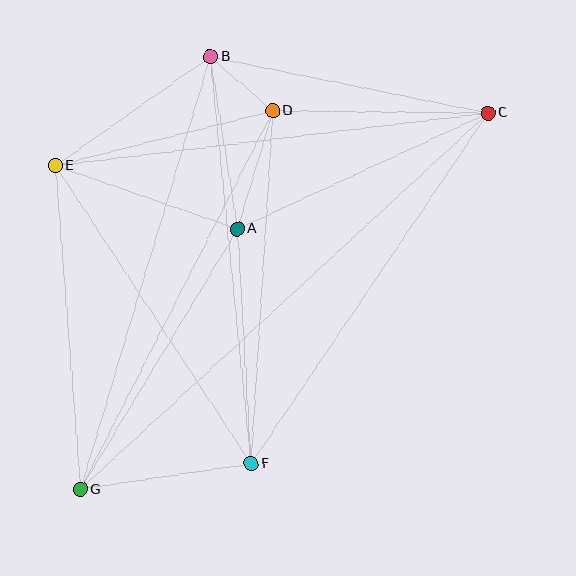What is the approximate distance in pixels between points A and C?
The distance between A and C is approximately 276 pixels.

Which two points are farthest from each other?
Points C and G are farthest from each other.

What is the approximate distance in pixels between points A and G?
The distance between A and G is approximately 304 pixels.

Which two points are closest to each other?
Points B and D are closest to each other.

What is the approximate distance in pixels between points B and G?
The distance between B and G is approximately 452 pixels.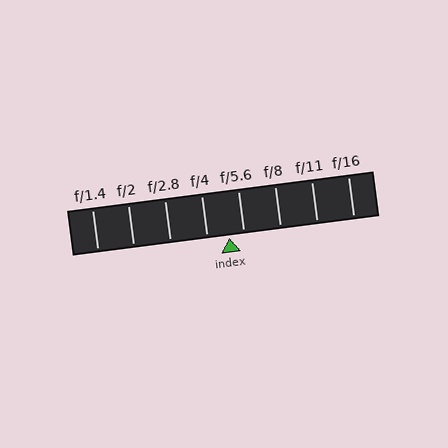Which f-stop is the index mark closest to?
The index mark is closest to f/5.6.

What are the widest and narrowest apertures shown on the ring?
The widest aperture shown is f/1.4 and the narrowest is f/16.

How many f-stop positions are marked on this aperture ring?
There are 8 f-stop positions marked.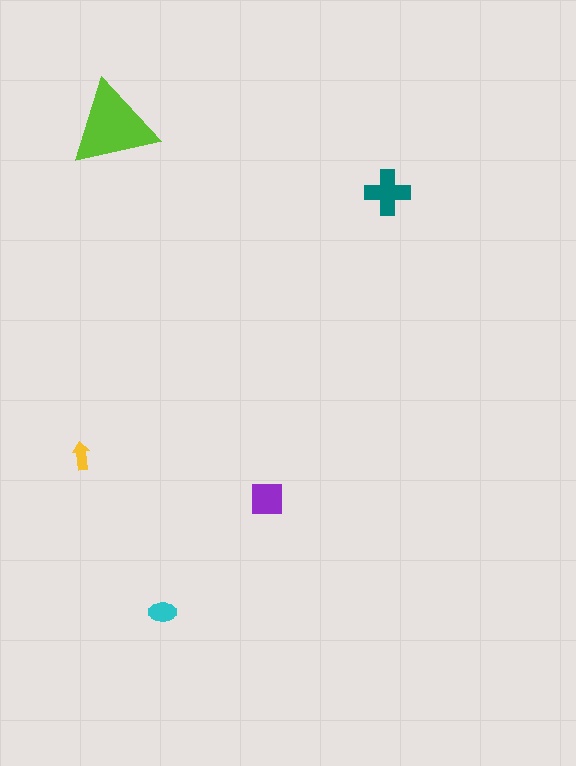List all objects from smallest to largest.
The yellow arrow, the cyan ellipse, the purple square, the teal cross, the lime triangle.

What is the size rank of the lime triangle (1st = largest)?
1st.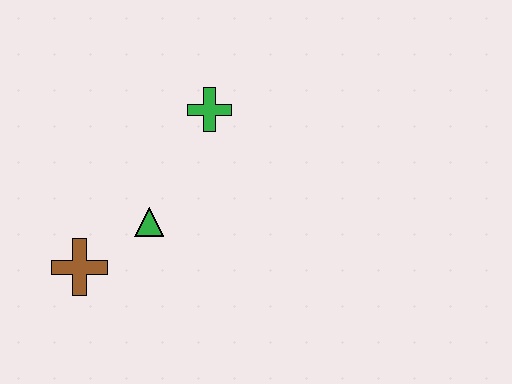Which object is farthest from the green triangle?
The green cross is farthest from the green triangle.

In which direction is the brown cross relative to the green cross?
The brown cross is below the green cross.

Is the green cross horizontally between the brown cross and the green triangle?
No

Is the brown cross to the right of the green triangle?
No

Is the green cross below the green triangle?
No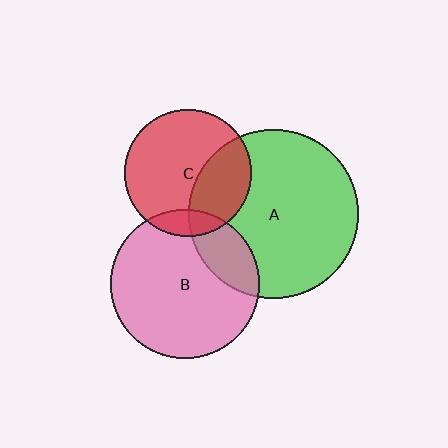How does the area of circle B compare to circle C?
Approximately 1.4 times.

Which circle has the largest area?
Circle A (green).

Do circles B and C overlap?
Yes.